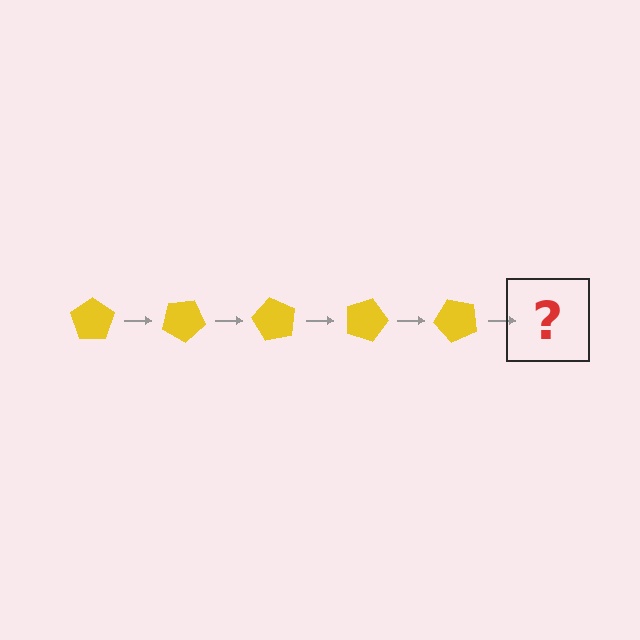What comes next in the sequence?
The next element should be a yellow pentagon rotated 150 degrees.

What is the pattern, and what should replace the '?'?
The pattern is that the pentagon rotates 30 degrees each step. The '?' should be a yellow pentagon rotated 150 degrees.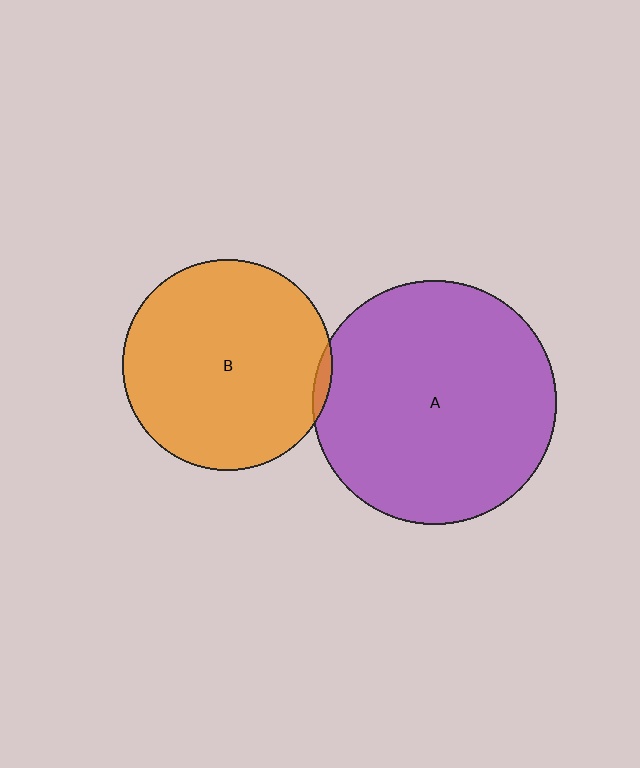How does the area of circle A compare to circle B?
Approximately 1.3 times.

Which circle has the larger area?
Circle A (purple).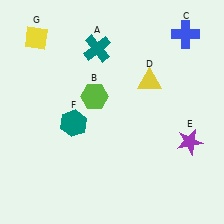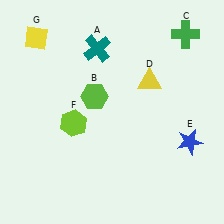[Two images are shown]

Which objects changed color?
C changed from blue to green. E changed from purple to blue. F changed from teal to lime.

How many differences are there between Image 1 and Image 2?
There are 3 differences between the two images.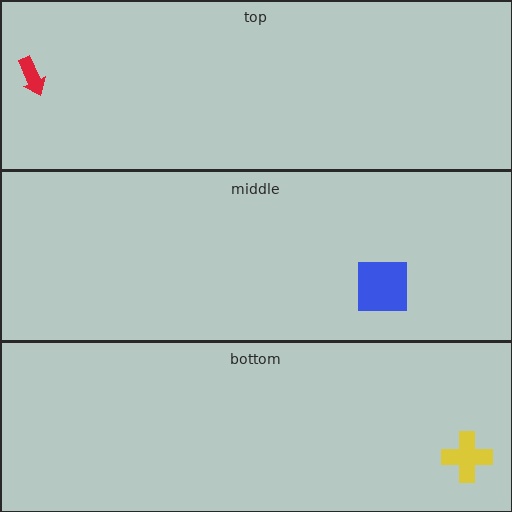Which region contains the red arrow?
The top region.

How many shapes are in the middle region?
1.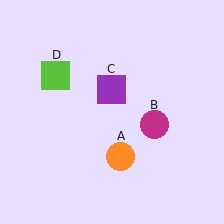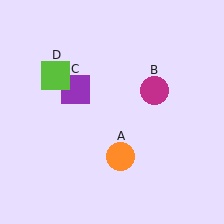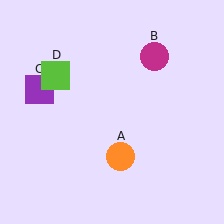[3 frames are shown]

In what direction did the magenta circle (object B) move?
The magenta circle (object B) moved up.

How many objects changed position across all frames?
2 objects changed position: magenta circle (object B), purple square (object C).